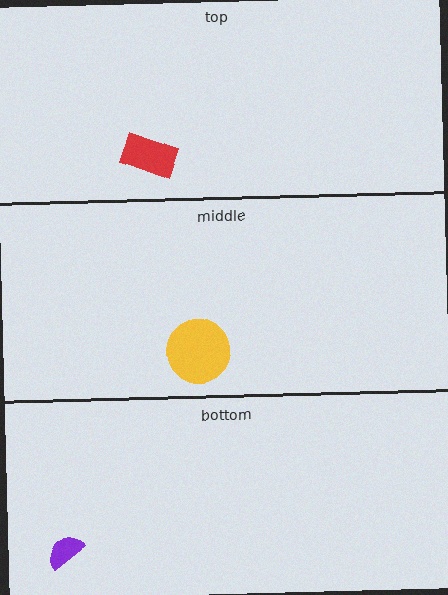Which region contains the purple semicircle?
The bottom region.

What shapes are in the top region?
The red rectangle.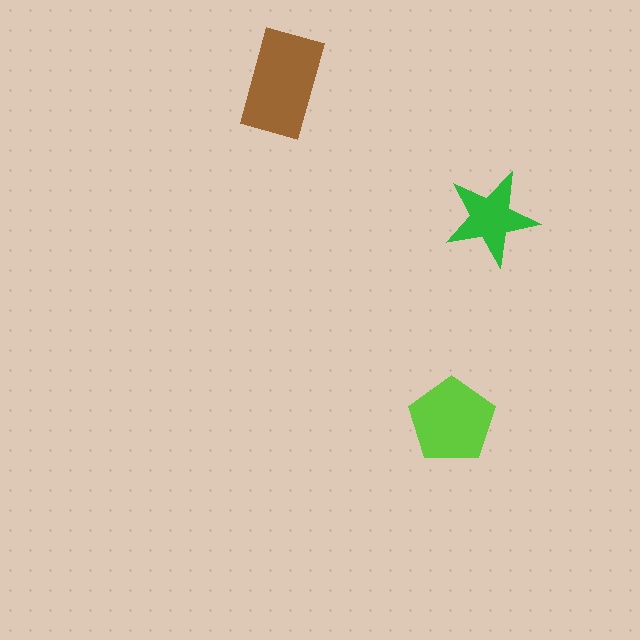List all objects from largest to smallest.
The brown rectangle, the lime pentagon, the green star.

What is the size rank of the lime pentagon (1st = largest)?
2nd.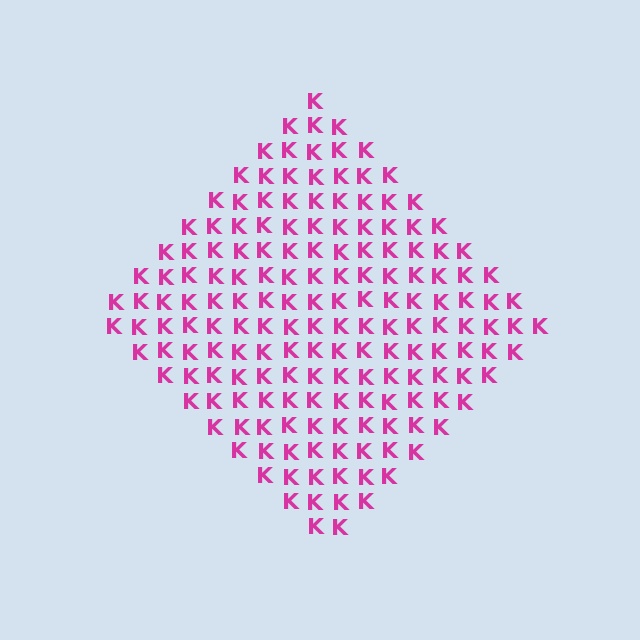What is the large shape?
The large shape is a diamond.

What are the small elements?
The small elements are letter K's.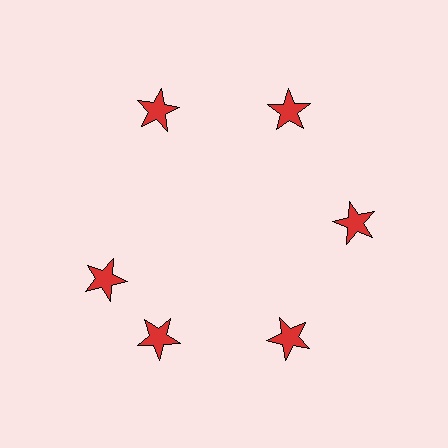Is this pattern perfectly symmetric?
No. The 6 red stars are arranged in a ring, but one element near the 9 o'clock position is rotated out of alignment along the ring, breaking the 6-fold rotational symmetry.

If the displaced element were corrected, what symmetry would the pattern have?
It would have 6-fold rotational symmetry — the pattern would map onto itself every 60 degrees.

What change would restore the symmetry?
The symmetry would be restored by rotating it back into even spacing with its neighbors so that all 6 stars sit at equal angles and equal distance from the center.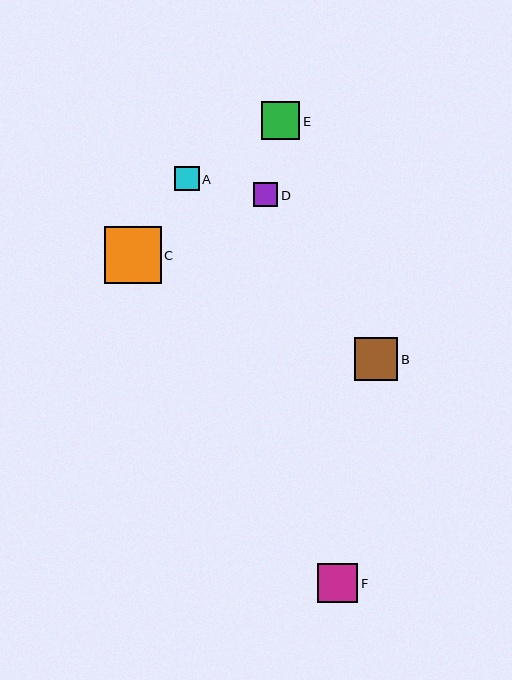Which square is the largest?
Square C is the largest with a size of approximately 57 pixels.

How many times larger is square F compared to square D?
Square F is approximately 1.7 times the size of square D.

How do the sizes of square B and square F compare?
Square B and square F are approximately the same size.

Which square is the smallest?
Square D is the smallest with a size of approximately 24 pixels.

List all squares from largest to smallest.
From largest to smallest: C, B, F, E, A, D.